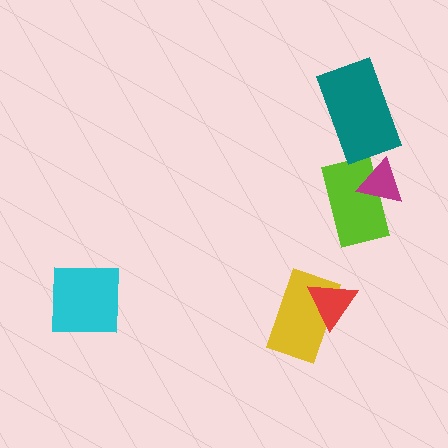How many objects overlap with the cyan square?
0 objects overlap with the cyan square.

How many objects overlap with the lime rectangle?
1 object overlaps with the lime rectangle.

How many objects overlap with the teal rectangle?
0 objects overlap with the teal rectangle.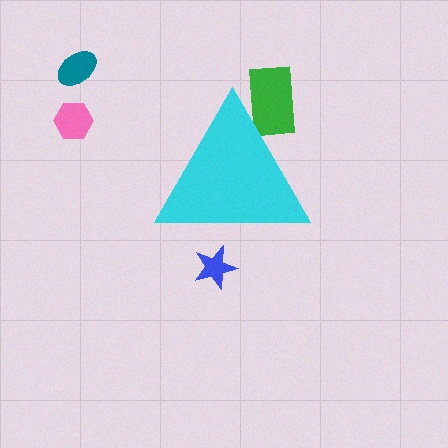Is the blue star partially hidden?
Yes, the blue star is partially hidden behind the cyan triangle.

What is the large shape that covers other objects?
A cyan triangle.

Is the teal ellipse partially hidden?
No, the teal ellipse is fully visible.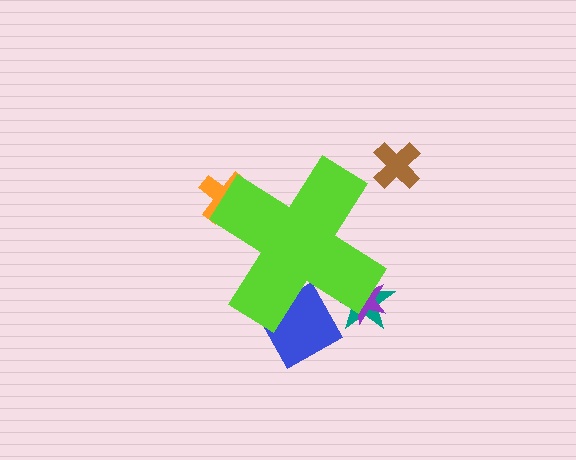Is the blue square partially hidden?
Yes, the blue square is partially hidden behind the lime cross.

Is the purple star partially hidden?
Yes, the purple star is partially hidden behind the lime cross.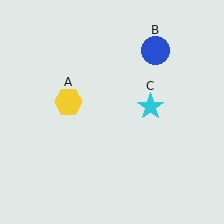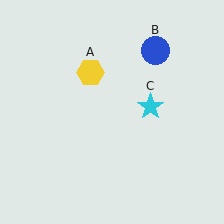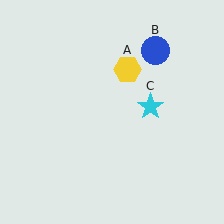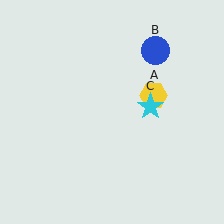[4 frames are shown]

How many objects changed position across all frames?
1 object changed position: yellow hexagon (object A).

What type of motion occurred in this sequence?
The yellow hexagon (object A) rotated clockwise around the center of the scene.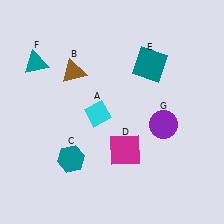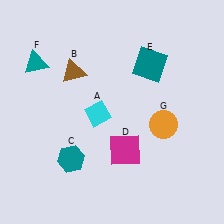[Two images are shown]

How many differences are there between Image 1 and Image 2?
There is 1 difference between the two images.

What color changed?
The circle (G) changed from purple in Image 1 to orange in Image 2.